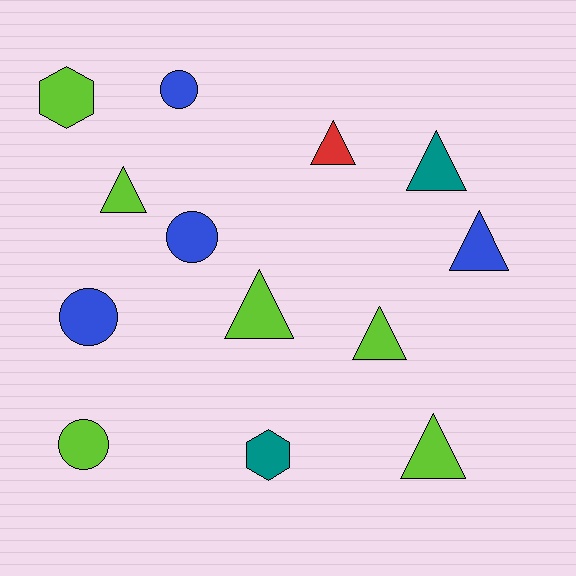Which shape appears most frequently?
Triangle, with 7 objects.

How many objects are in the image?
There are 13 objects.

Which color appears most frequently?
Lime, with 6 objects.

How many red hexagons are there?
There are no red hexagons.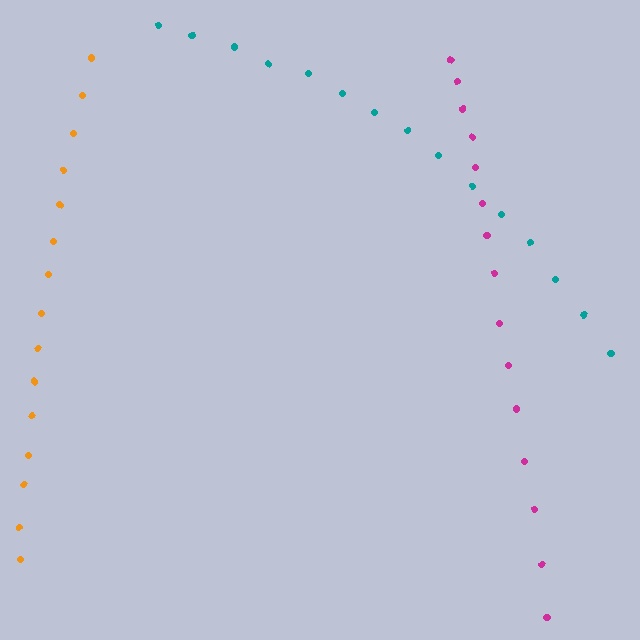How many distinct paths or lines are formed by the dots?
There are 3 distinct paths.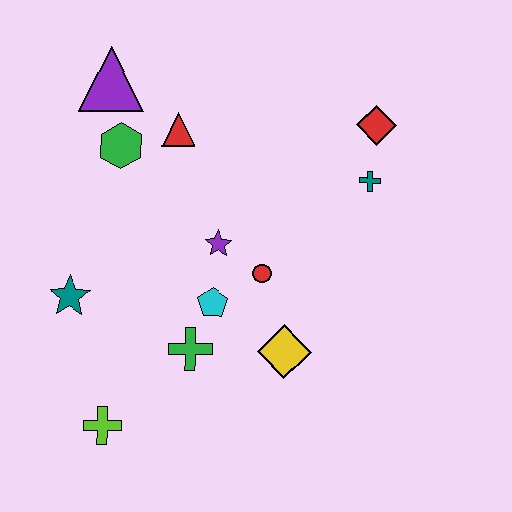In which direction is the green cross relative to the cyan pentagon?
The green cross is below the cyan pentagon.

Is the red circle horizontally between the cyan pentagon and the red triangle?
No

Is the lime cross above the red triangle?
No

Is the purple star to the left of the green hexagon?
No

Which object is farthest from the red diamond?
The lime cross is farthest from the red diamond.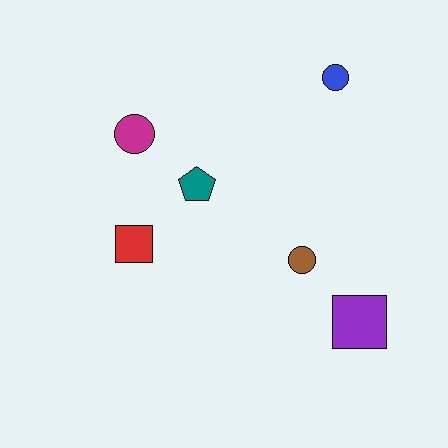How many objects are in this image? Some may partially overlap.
There are 6 objects.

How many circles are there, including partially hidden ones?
There are 3 circles.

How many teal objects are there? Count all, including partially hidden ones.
There is 1 teal object.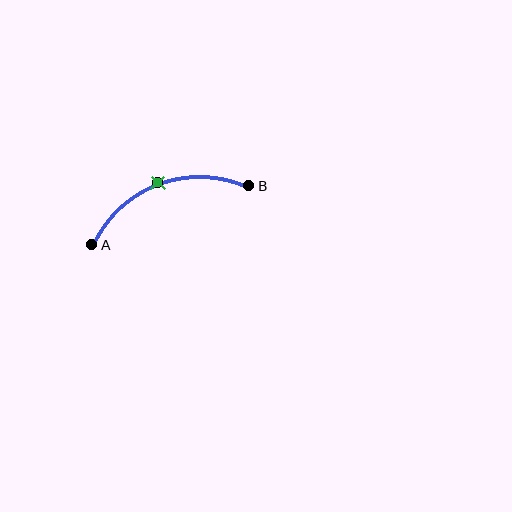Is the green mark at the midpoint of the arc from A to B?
Yes. The green mark lies on the arc at equal arc-length from both A and B — it is the arc midpoint.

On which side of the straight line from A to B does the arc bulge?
The arc bulges above the straight line connecting A and B.